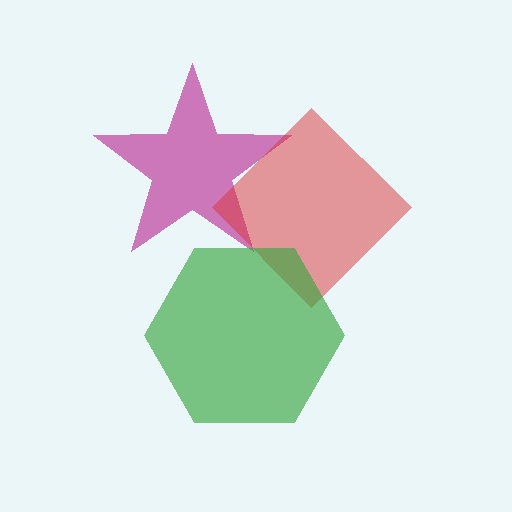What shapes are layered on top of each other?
The layered shapes are: a magenta star, a red diamond, a green hexagon.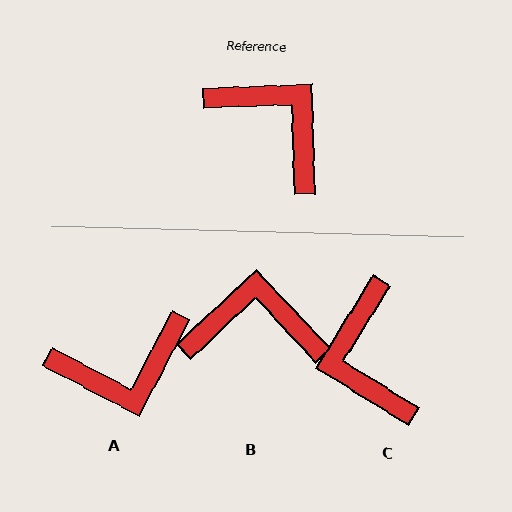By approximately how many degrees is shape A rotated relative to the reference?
Approximately 120 degrees clockwise.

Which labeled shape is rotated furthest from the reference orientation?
C, about 146 degrees away.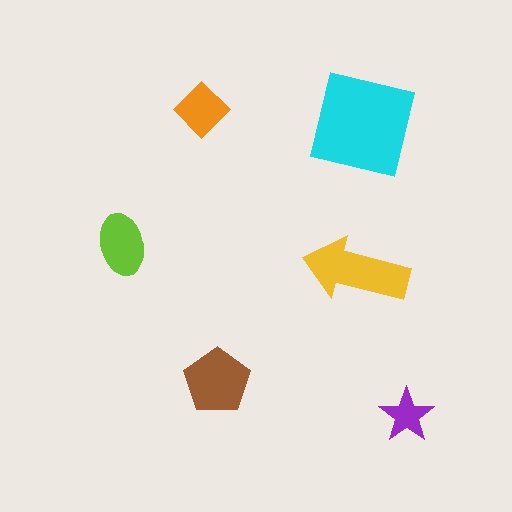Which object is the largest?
The cyan square.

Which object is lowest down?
The purple star is bottommost.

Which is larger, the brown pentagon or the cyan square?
The cyan square.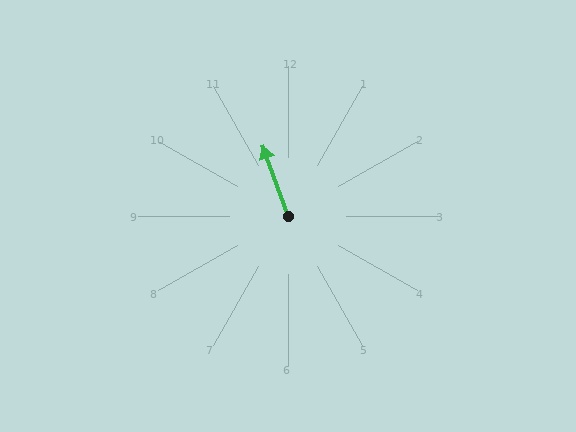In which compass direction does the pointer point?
North.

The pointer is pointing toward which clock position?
Roughly 11 o'clock.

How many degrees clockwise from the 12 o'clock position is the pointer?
Approximately 340 degrees.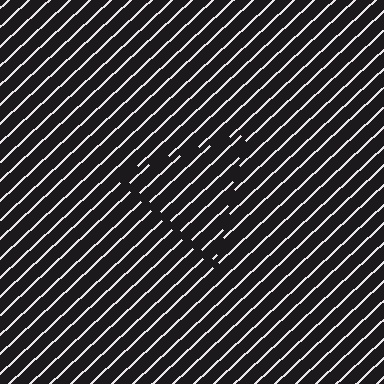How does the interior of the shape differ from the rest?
The interior of the shape contains the same grating, shifted by half a period — the contour is defined by the phase discontinuity where line-ends from the inner and outer gratings abut.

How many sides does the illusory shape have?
3 sides — the line-ends trace a triangle.